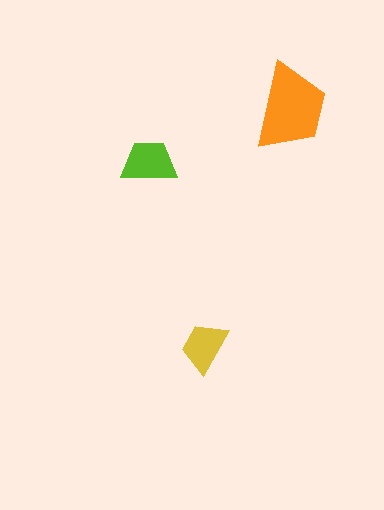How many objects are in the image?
There are 3 objects in the image.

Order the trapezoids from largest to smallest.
the orange one, the lime one, the yellow one.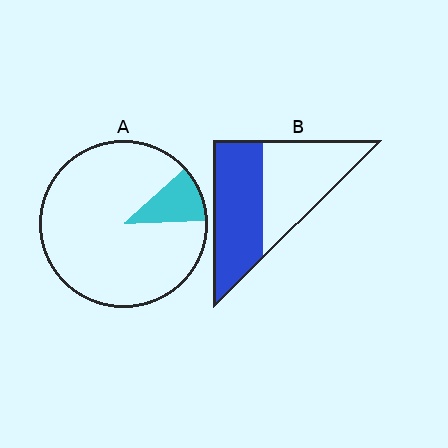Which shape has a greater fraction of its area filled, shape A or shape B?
Shape B.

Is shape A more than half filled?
No.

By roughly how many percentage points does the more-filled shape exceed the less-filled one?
By roughly 40 percentage points (B over A).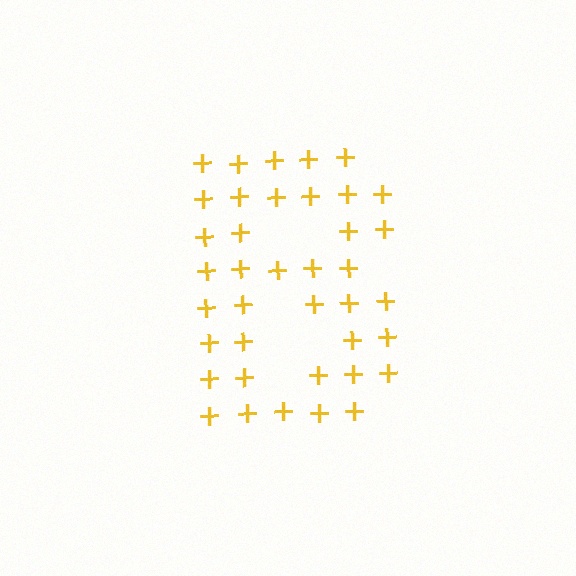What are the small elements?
The small elements are plus signs.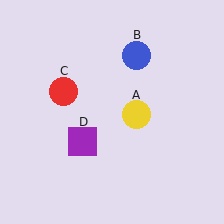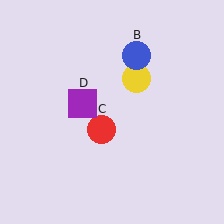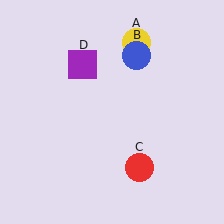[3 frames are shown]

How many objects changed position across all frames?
3 objects changed position: yellow circle (object A), red circle (object C), purple square (object D).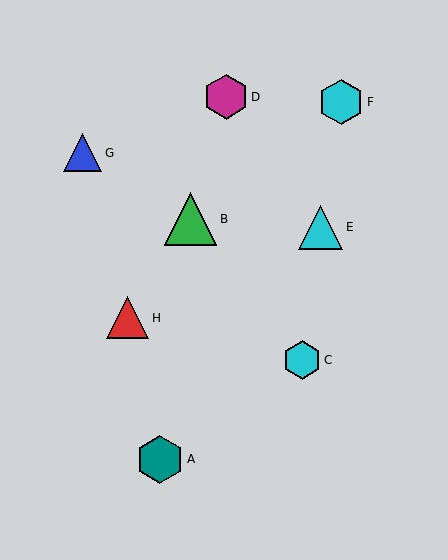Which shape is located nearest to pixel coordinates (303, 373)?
The cyan hexagon (labeled C) at (302, 360) is nearest to that location.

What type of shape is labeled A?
Shape A is a teal hexagon.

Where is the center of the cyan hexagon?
The center of the cyan hexagon is at (302, 360).